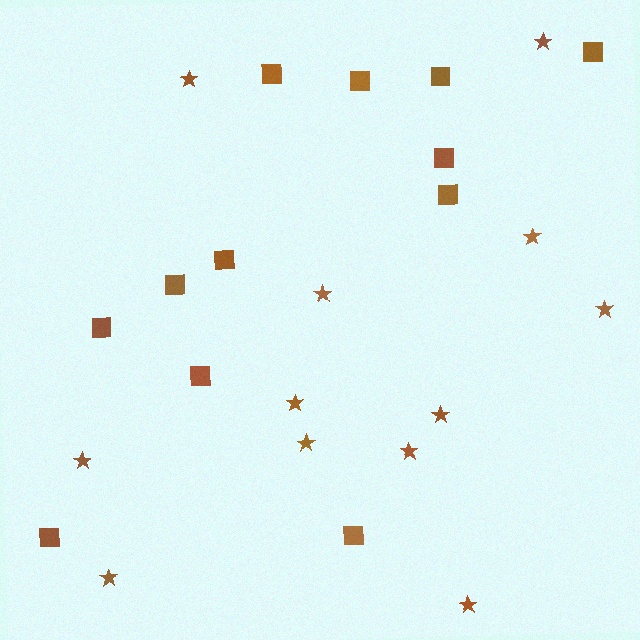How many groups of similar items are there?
There are 2 groups: one group of stars (12) and one group of squares (12).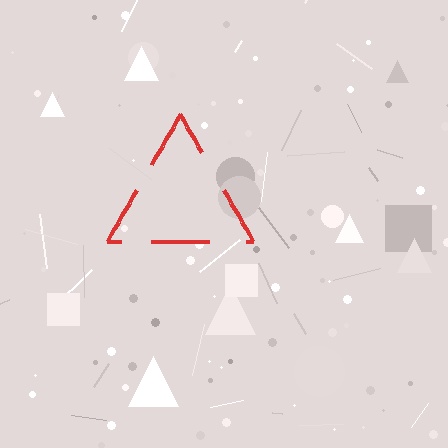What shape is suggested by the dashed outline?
The dashed outline suggests a triangle.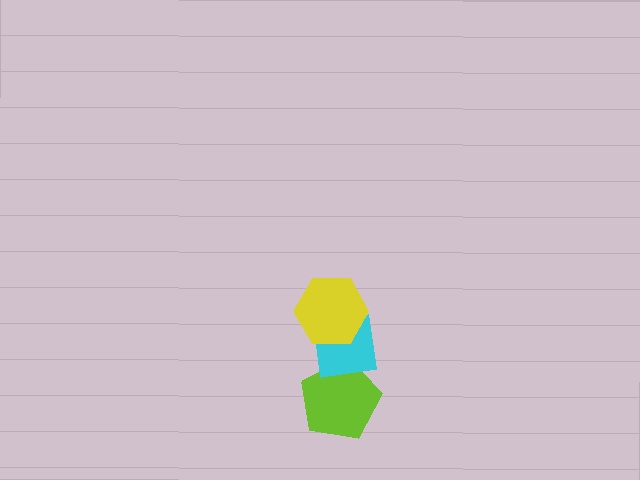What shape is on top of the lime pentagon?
The cyan square is on top of the lime pentagon.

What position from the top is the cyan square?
The cyan square is 2nd from the top.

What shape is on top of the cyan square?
The yellow hexagon is on top of the cyan square.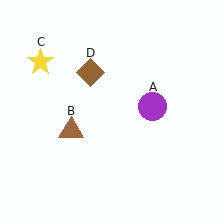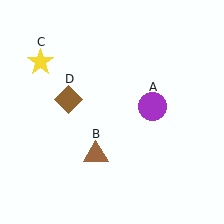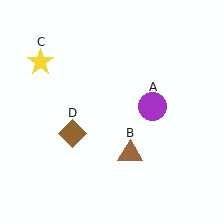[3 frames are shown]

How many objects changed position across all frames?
2 objects changed position: brown triangle (object B), brown diamond (object D).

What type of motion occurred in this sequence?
The brown triangle (object B), brown diamond (object D) rotated counterclockwise around the center of the scene.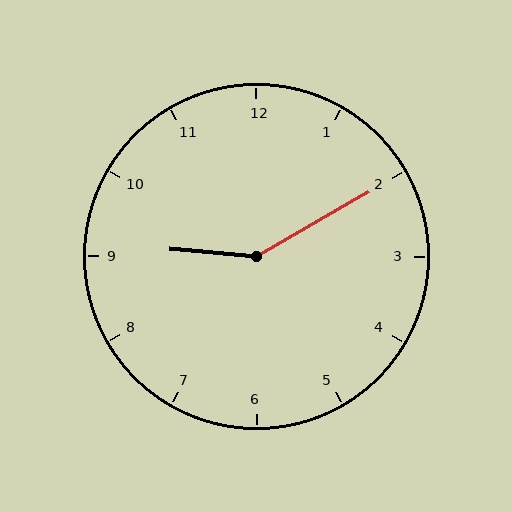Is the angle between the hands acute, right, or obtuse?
It is obtuse.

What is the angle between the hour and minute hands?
Approximately 145 degrees.